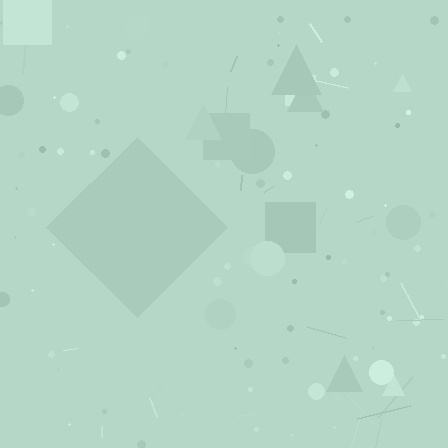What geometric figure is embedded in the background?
A diamond is embedded in the background.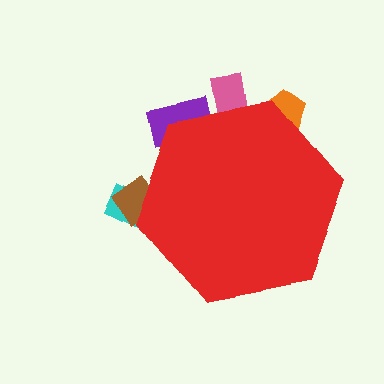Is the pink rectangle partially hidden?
Yes, the pink rectangle is partially hidden behind the red hexagon.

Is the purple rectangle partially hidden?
Yes, the purple rectangle is partially hidden behind the red hexagon.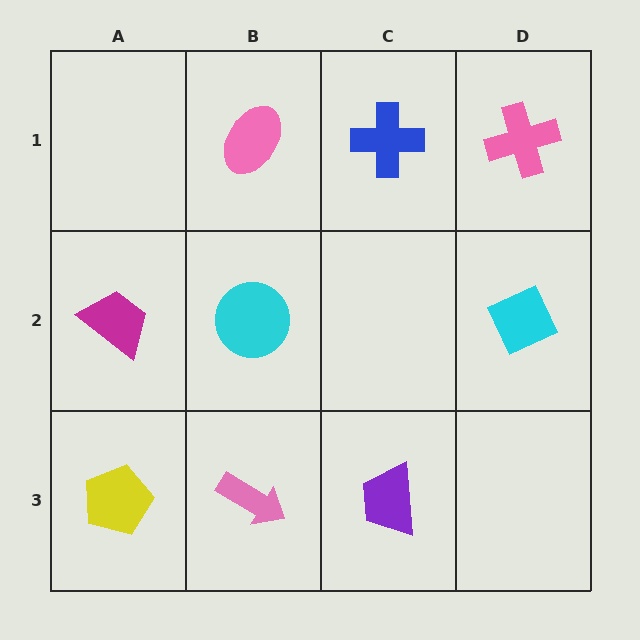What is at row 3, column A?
A yellow pentagon.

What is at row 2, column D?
A cyan diamond.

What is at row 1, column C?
A blue cross.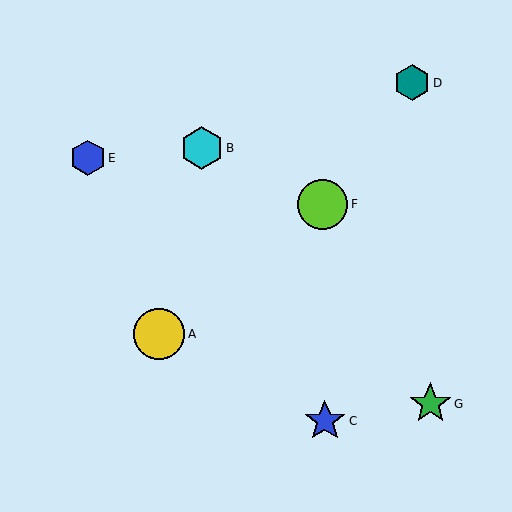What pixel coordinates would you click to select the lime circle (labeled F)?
Click at (323, 204) to select the lime circle F.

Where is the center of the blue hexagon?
The center of the blue hexagon is at (88, 158).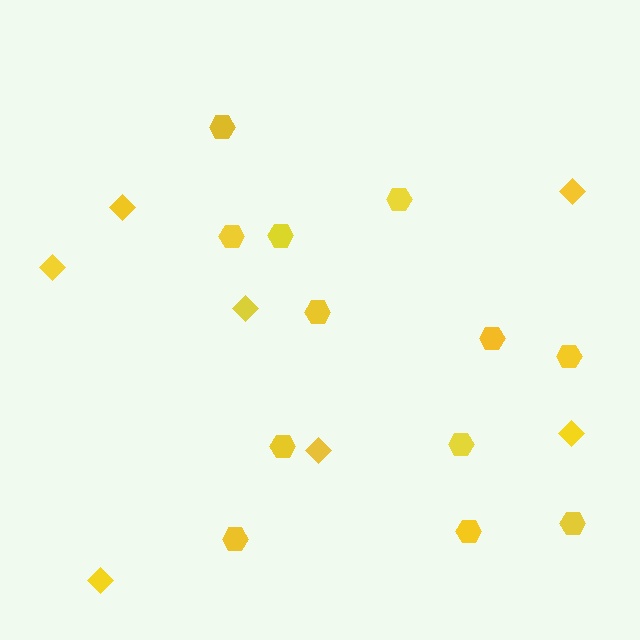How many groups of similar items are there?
There are 2 groups: one group of hexagons (12) and one group of diamonds (7).